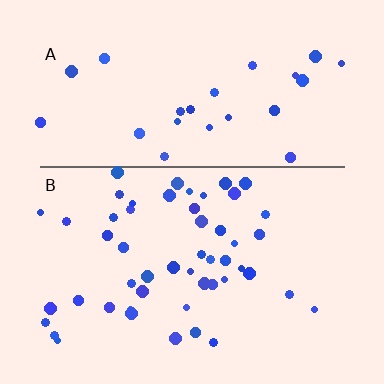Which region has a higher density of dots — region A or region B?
B (the bottom).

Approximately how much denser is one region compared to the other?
Approximately 1.9× — region B over region A.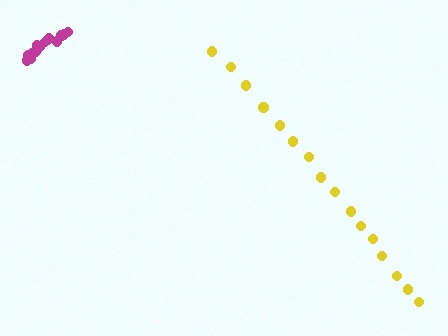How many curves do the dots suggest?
There are 2 distinct paths.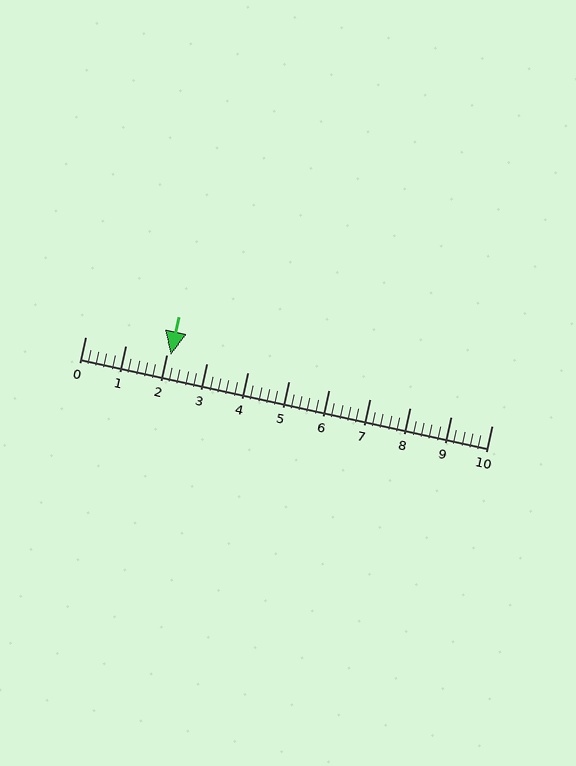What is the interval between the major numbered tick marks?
The major tick marks are spaced 1 units apart.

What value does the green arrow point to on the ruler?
The green arrow points to approximately 2.1.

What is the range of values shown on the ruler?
The ruler shows values from 0 to 10.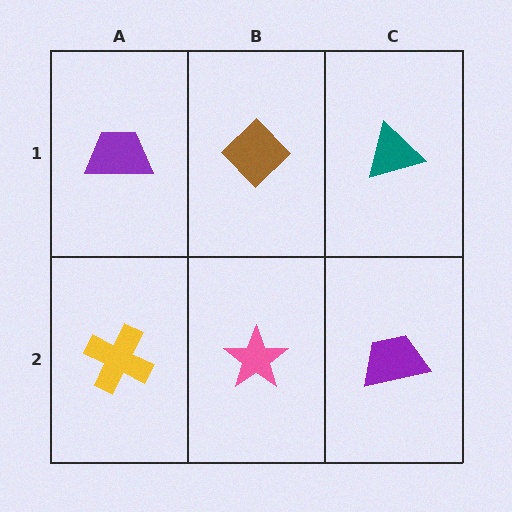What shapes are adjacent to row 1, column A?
A yellow cross (row 2, column A), a brown diamond (row 1, column B).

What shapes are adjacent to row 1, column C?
A purple trapezoid (row 2, column C), a brown diamond (row 1, column B).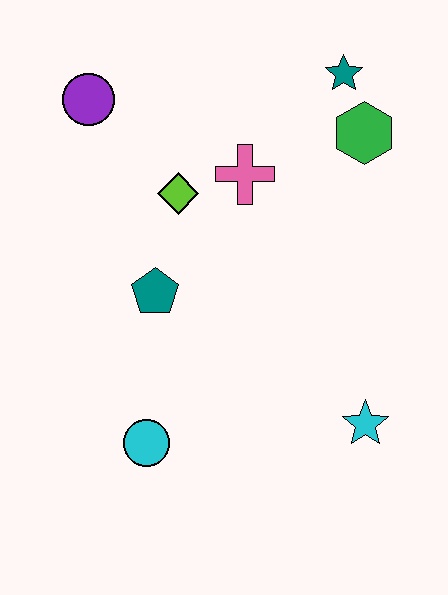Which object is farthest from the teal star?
The cyan circle is farthest from the teal star.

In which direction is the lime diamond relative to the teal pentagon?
The lime diamond is above the teal pentagon.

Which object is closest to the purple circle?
The lime diamond is closest to the purple circle.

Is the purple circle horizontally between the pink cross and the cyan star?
No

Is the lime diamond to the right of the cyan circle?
Yes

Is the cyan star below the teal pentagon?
Yes